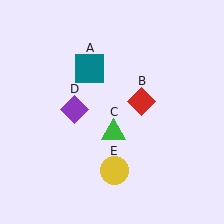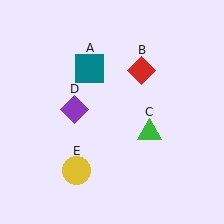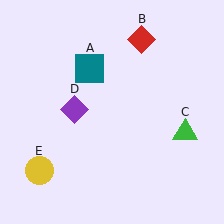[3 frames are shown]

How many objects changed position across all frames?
3 objects changed position: red diamond (object B), green triangle (object C), yellow circle (object E).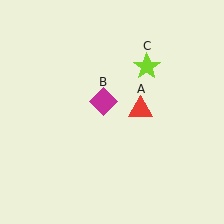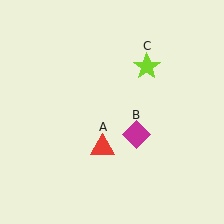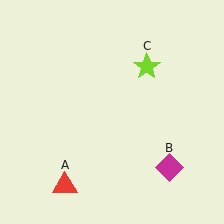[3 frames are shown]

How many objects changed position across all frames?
2 objects changed position: red triangle (object A), magenta diamond (object B).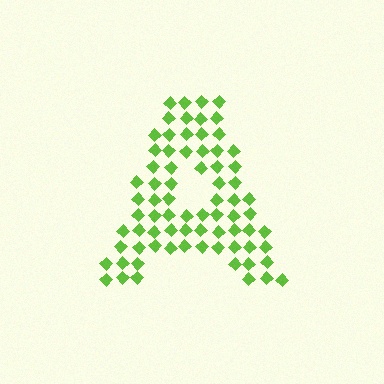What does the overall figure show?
The overall figure shows the letter A.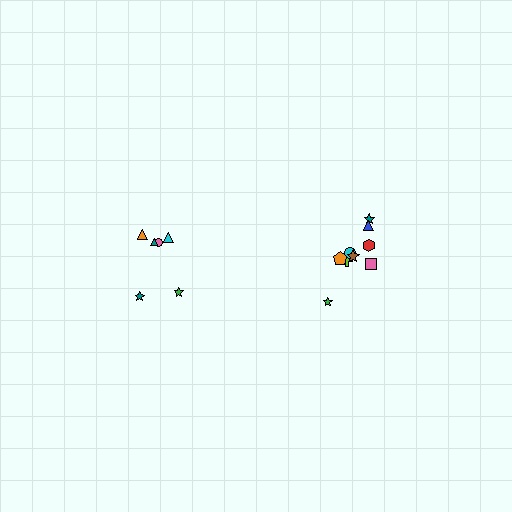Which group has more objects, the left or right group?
The right group.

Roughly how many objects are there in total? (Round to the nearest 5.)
Roughly 15 objects in total.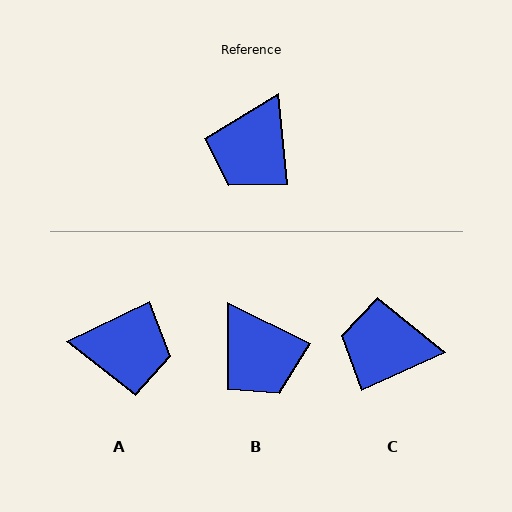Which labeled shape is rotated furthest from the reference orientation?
A, about 110 degrees away.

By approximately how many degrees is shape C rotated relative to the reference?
Approximately 70 degrees clockwise.